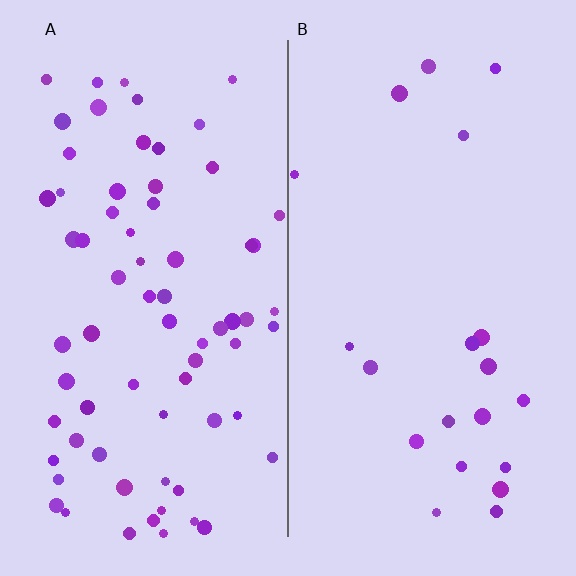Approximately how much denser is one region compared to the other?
Approximately 3.4× — region A over region B.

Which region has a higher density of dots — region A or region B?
A (the left).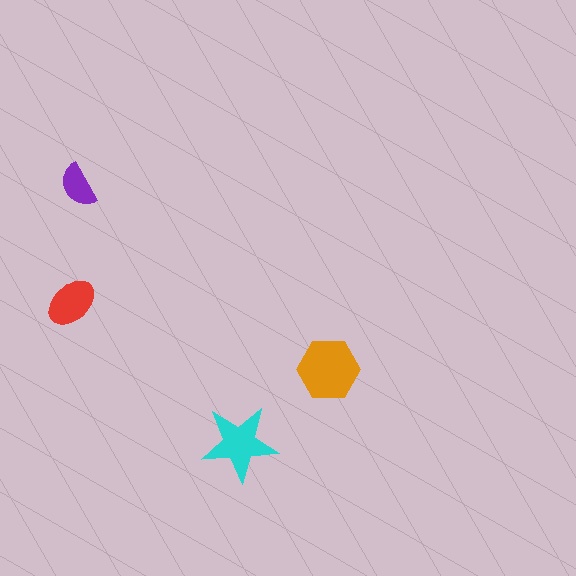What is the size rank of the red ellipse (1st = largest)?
3rd.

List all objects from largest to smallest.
The orange hexagon, the cyan star, the red ellipse, the purple semicircle.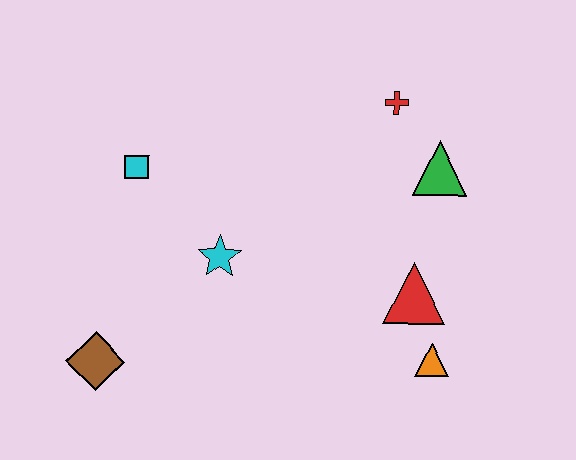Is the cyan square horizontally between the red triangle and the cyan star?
No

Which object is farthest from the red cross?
The brown diamond is farthest from the red cross.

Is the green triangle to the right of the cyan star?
Yes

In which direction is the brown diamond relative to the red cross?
The brown diamond is to the left of the red cross.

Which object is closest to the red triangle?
The orange triangle is closest to the red triangle.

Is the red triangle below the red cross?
Yes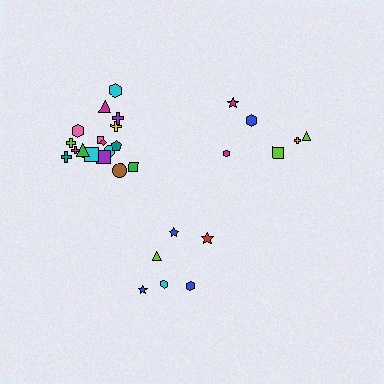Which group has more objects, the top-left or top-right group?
The top-left group.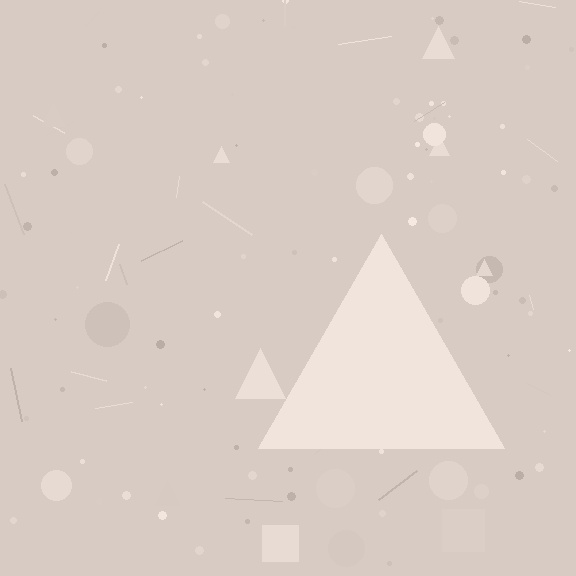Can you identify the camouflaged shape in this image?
The camouflaged shape is a triangle.